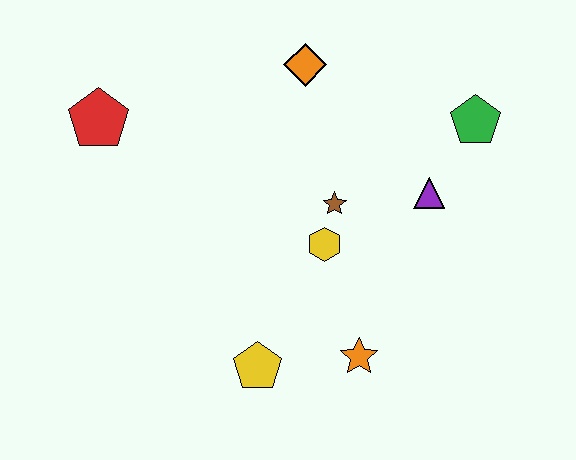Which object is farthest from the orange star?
The red pentagon is farthest from the orange star.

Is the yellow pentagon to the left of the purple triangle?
Yes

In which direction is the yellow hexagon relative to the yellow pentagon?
The yellow hexagon is above the yellow pentagon.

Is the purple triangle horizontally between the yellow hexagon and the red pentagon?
No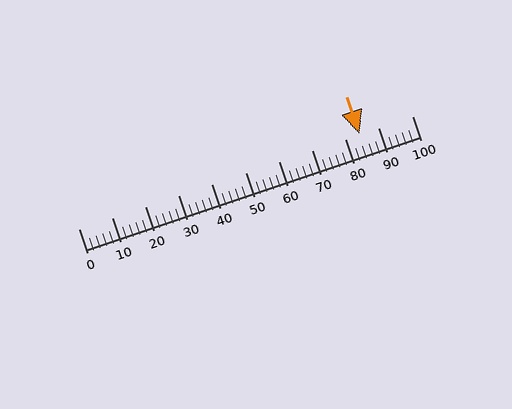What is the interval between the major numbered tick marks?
The major tick marks are spaced 10 units apart.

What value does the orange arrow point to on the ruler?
The orange arrow points to approximately 84.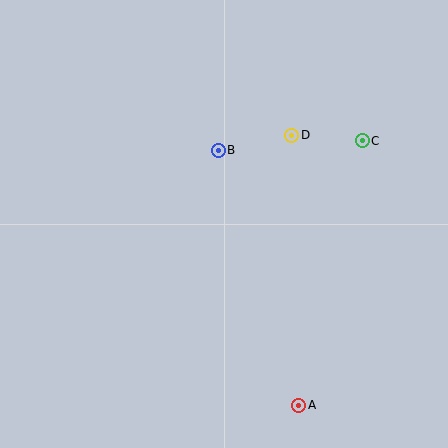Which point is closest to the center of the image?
Point B at (218, 150) is closest to the center.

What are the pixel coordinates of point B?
Point B is at (218, 150).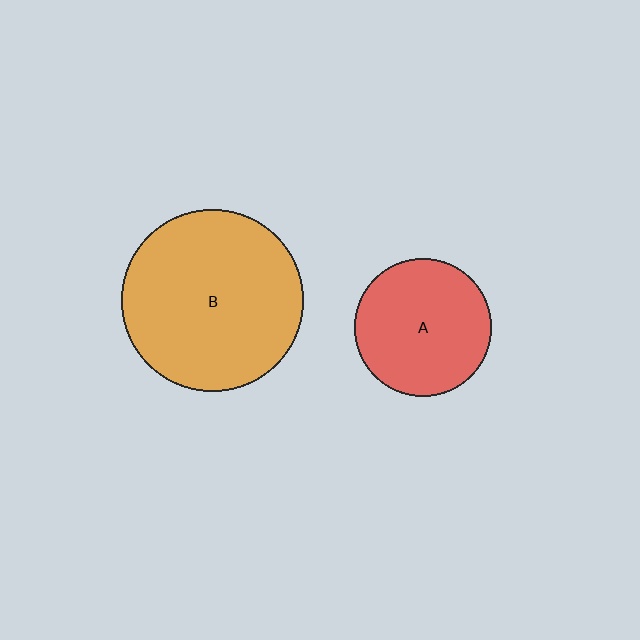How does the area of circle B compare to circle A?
Approximately 1.7 times.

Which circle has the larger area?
Circle B (orange).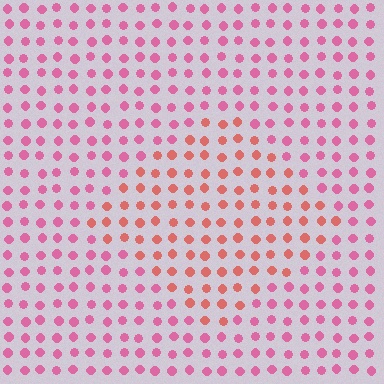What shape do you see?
I see a diamond.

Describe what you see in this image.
The image is filled with small pink elements in a uniform arrangement. A diamond-shaped region is visible where the elements are tinted to a slightly different hue, forming a subtle color boundary.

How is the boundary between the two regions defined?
The boundary is defined purely by a slight shift in hue (about 32 degrees). Spacing, size, and orientation are identical on both sides.